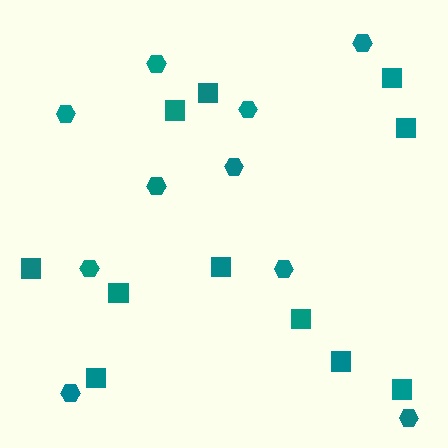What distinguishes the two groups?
There are 2 groups: one group of squares (11) and one group of hexagons (10).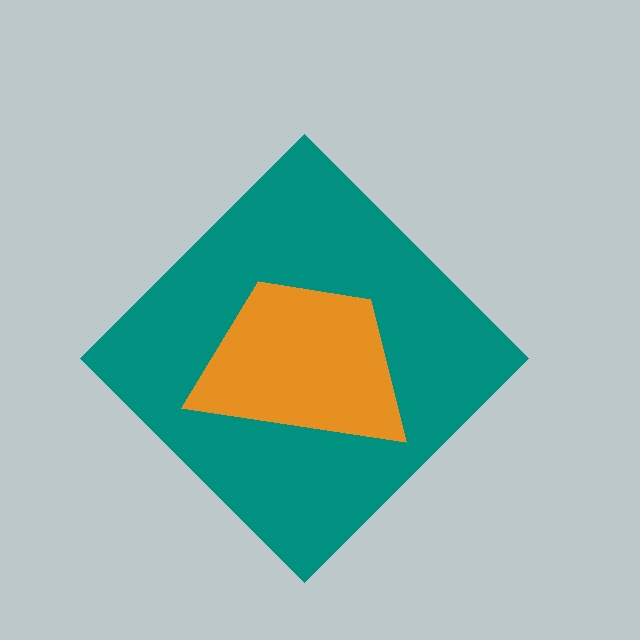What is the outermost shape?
The teal diamond.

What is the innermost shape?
The orange trapezoid.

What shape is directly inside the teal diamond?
The orange trapezoid.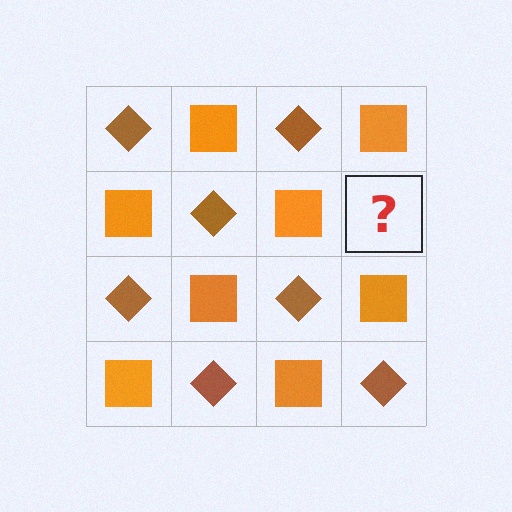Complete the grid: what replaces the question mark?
The question mark should be replaced with a brown diamond.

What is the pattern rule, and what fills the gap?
The rule is that it alternates brown diamond and orange square in a checkerboard pattern. The gap should be filled with a brown diamond.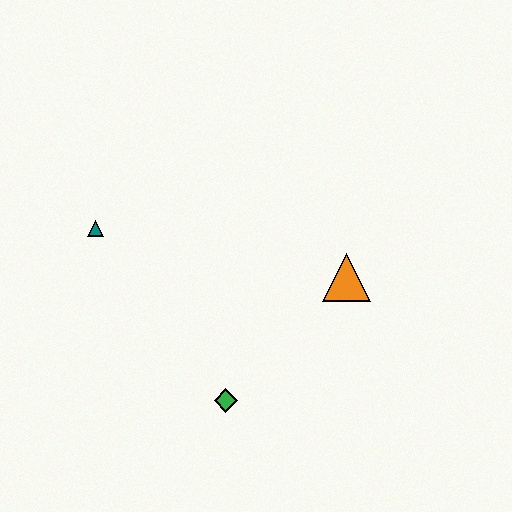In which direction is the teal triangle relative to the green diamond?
The teal triangle is above the green diamond.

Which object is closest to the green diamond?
The orange triangle is closest to the green diamond.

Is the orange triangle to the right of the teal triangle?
Yes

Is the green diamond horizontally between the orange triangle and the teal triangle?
Yes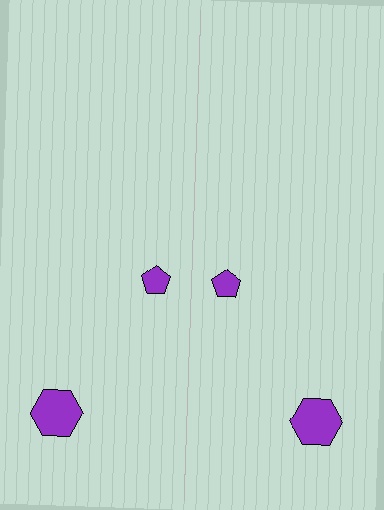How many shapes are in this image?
There are 4 shapes in this image.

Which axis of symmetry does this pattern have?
The pattern has a vertical axis of symmetry running through the center of the image.